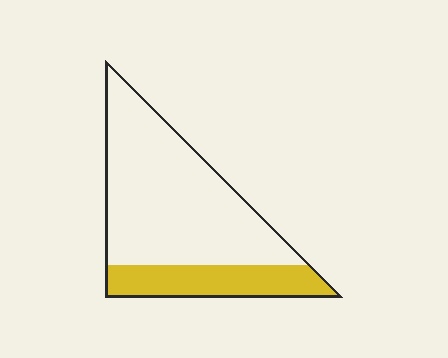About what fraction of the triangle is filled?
About one quarter (1/4).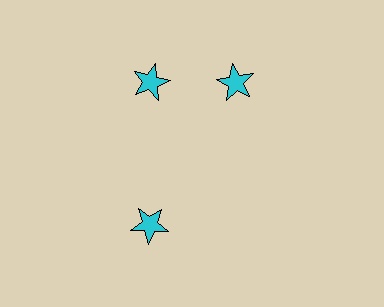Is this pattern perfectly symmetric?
No. The 3 cyan stars are arranged in a ring, but one element near the 3 o'clock position is rotated out of alignment along the ring, breaking the 3-fold rotational symmetry.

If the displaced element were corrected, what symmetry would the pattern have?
It would have 3-fold rotational symmetry — the pattern would map onto itself every 120 degrees.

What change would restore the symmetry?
The symmetry would be restored by rotating it back into even spacing with its neighbors so that all 3 stars sit at equal angles and equal distance from the center.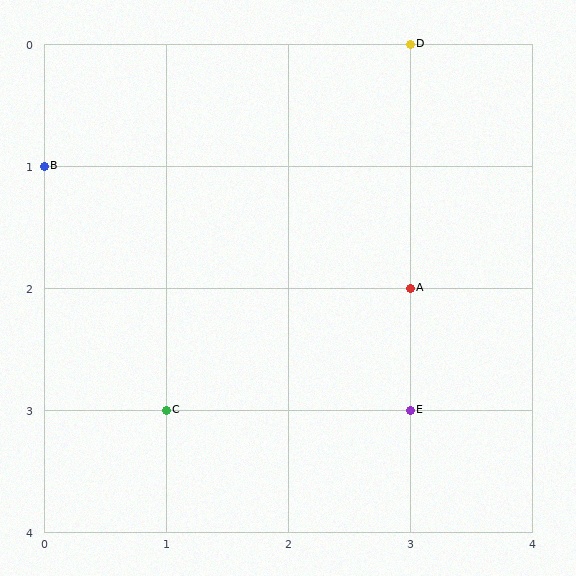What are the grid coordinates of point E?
Point E is at grid coordinates (3, 3).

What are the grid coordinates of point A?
Point A is at grid coordinates (3, 2).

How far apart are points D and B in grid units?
Points D and B are 3 columns and 1 row apart (about 3.2 grid units diagonally).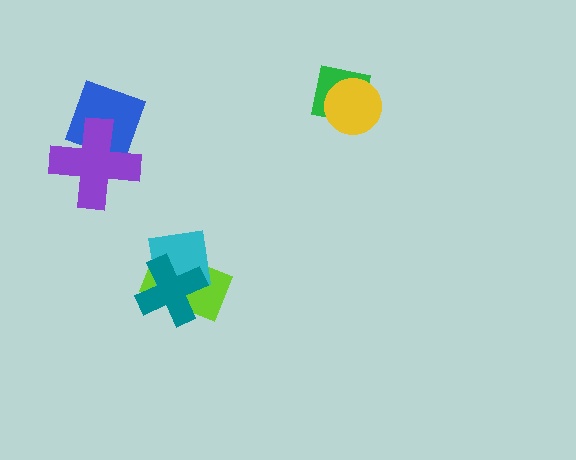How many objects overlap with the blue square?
1 object overlaps with the blue square.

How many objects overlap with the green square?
1 object overlaps with the green square.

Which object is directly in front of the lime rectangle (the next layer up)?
The cyan square is directly in front of the lime rectangle.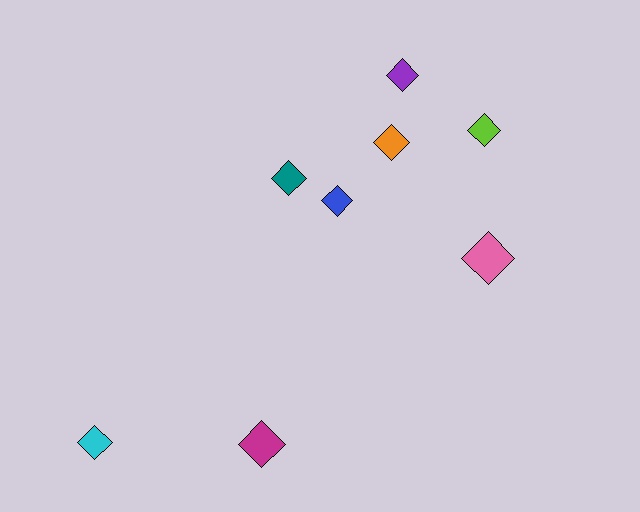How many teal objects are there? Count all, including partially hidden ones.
There is 1 teal object.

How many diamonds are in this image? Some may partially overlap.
There are 8 diamonds.